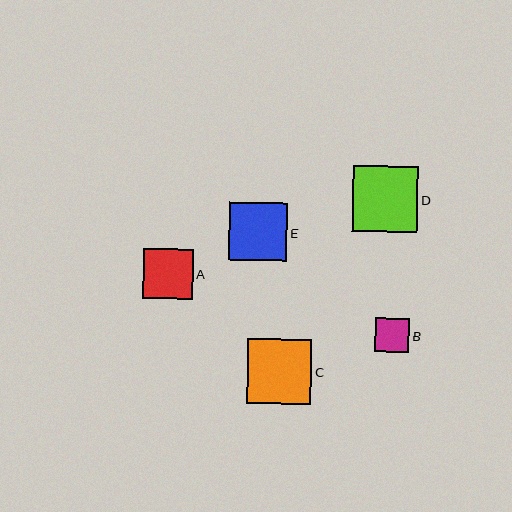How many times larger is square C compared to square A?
Square C is approximately 1.3 times the size of square A.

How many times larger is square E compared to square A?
Square E is approximately 1.2 times the size of square A.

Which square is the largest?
Square D is the largest with a size of approximately 65 pixels.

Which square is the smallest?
Square B is the smallest with a size of approximately 34 pixels.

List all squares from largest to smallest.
From largest to smallest: D, C, E, A, B.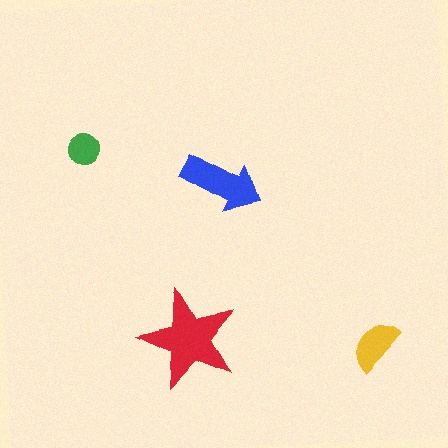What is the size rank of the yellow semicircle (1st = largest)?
3rd.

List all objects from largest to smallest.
The red star, the blue arrow, the yellow semicircle, the green circle.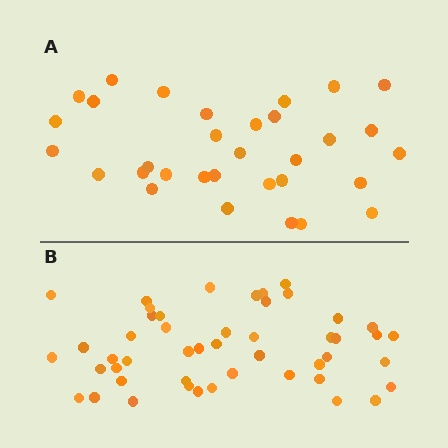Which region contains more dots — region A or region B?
Region B (the bottom region) has more dots.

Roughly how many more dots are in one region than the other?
Region B has approximately 15 more dots than region A.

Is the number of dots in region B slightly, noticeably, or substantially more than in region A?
Region B has substantially more. The ratio is roughly 1.5 to 1.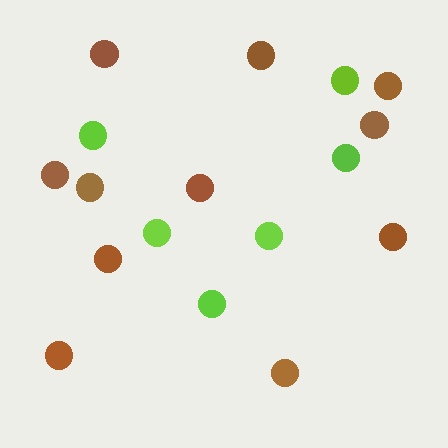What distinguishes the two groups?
There are 2 groups: one group of lime circles (6) and one group of brown circles (11).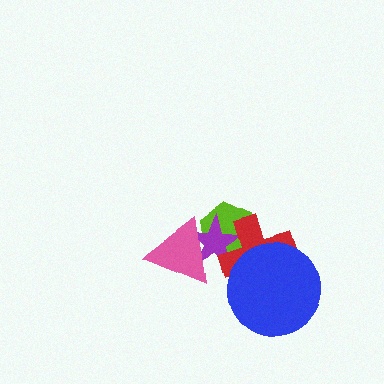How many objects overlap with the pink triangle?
2 objects overlap with the pink triangle.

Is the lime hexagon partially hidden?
Yes, it is partially covered by another shape.